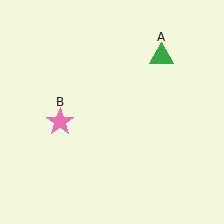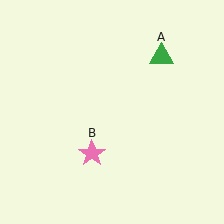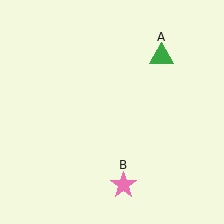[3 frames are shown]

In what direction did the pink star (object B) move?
The pink star (object B) moved down and to the right.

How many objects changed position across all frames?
1 object changed position: pink star (object B).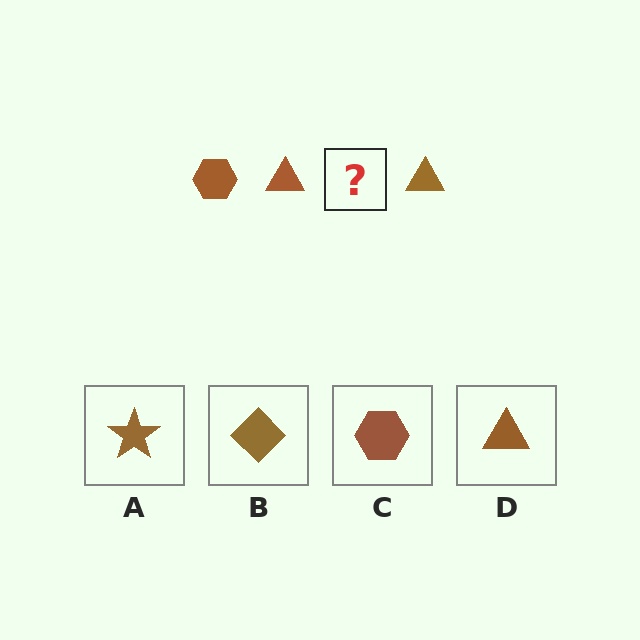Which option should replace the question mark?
Option C.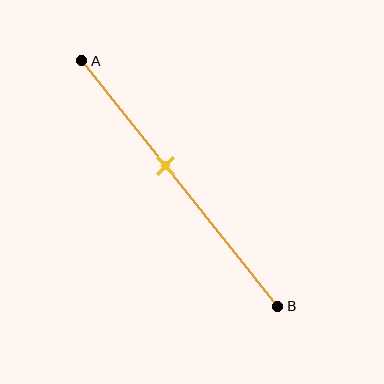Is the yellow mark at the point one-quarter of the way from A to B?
No, the mark is at about 45% from A, not at the 25% one-quarter point.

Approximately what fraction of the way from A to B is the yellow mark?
The yellow mark is approximately 45% of the way from A to B.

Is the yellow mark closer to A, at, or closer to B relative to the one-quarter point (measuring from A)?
The yellow mark is closer to point B than the one-quarter point of segment AB.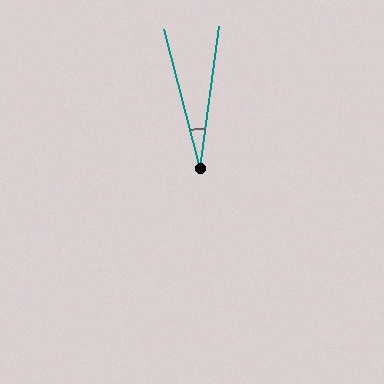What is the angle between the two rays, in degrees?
Approximately 22 degrees.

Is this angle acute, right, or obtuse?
It is acute.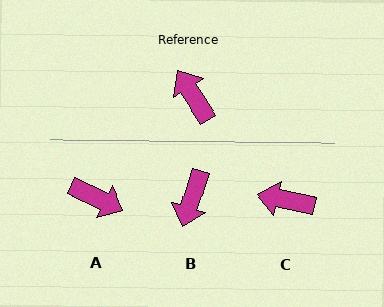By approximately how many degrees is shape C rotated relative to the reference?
Approximately 46 degrees counter-clockwise.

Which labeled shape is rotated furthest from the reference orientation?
A, about 148 degrees away.